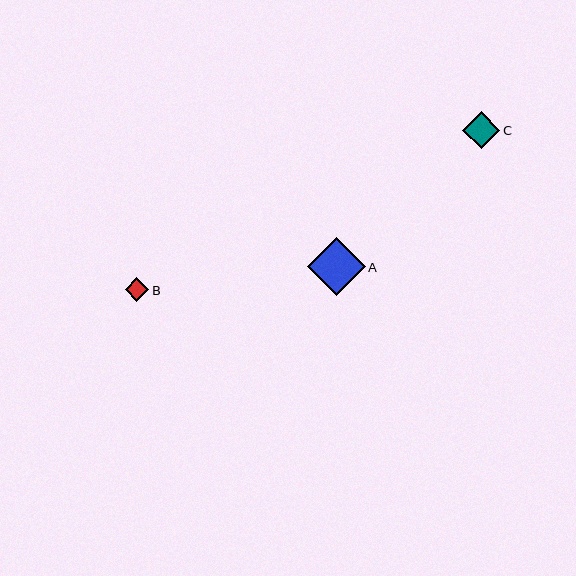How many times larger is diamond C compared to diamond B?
Diamond C is approximately 1.5 times the size of diamond B.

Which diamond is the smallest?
Diamond B is the smallest with a size of approximately 24 pixels.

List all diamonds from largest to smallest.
From largest to smallest: A, C, B.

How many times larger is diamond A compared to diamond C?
Diamond A is approximately 1.6 times the size of diamond C.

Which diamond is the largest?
Diamond A is the largest with a size of approximately 58 pixels.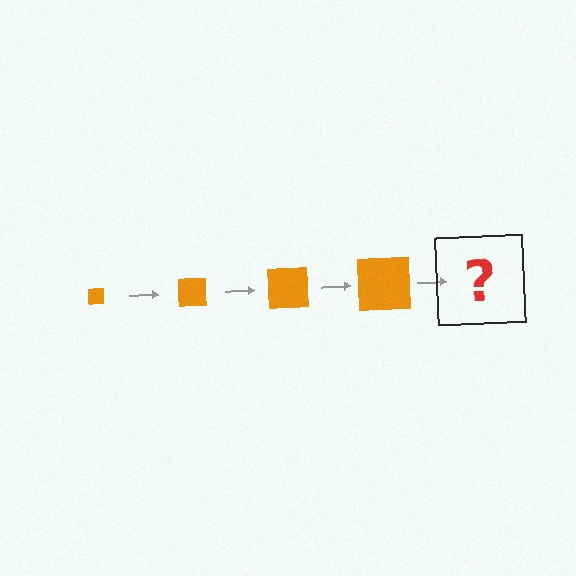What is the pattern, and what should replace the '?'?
The pattern is that the square gets progressively larger each step. The '?' should be an orange square, larger than the previous one.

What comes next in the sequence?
The next element should be an orange square, larger than the previous one.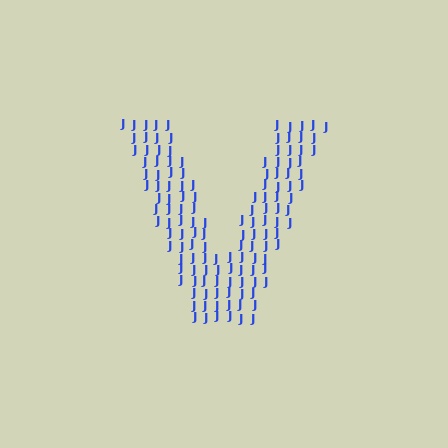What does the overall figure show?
The overall figure shows the letter V.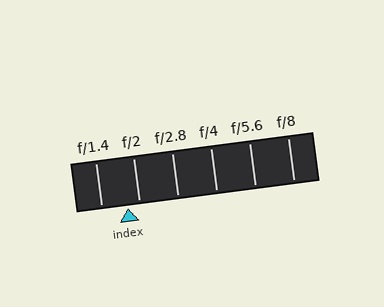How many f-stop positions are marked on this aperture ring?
There are 6 f-stop positions marked.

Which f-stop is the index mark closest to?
The index mark is closest to f/2.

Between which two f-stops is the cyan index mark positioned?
The index mark is between f/1.4 and f/2.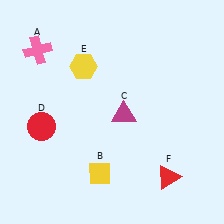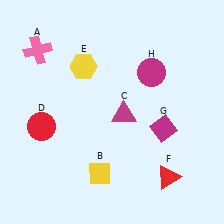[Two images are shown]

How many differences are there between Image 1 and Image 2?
There are 2 differences between the two images.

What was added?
A magenta diamond (G), a magenta circle (H) were added in Image 2.